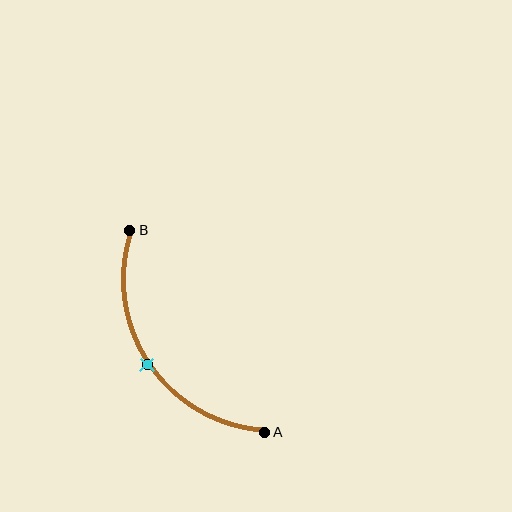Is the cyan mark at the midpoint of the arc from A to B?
Yes. The cyan mark lies on the arc at equal arc-length from both A and B — it is the arc midpoint.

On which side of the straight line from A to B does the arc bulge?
The arc bulges below and to the left of the straight line connecting A and B.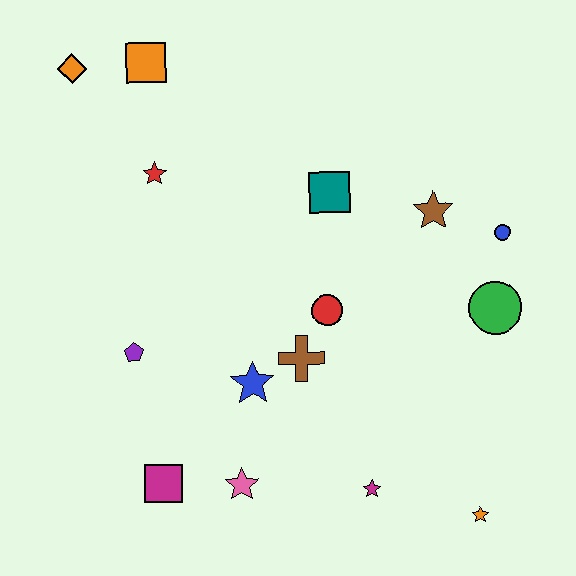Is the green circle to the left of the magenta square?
No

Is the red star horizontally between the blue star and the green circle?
No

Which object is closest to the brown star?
The blue circle is closest to the brown star.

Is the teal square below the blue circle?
No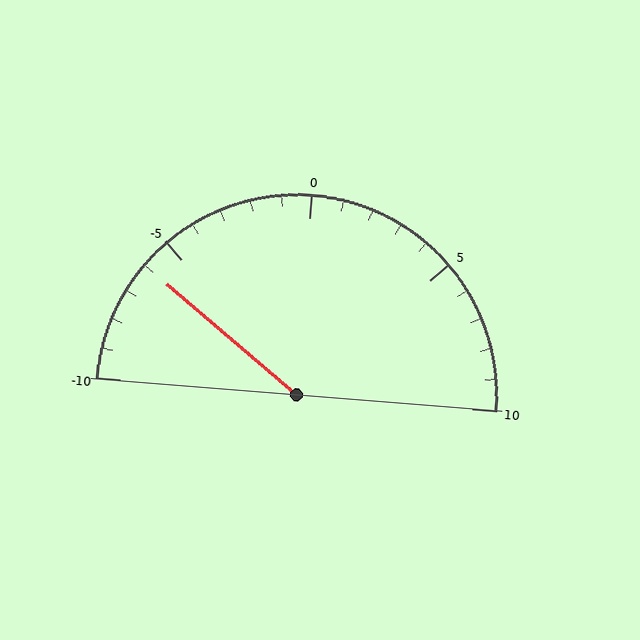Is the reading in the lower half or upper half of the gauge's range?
The reading is in the lower half of the range (-10 to 10).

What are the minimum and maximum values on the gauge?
The gauge ranges from -10 to 10.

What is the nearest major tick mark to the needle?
The nearest major tick mark is -5.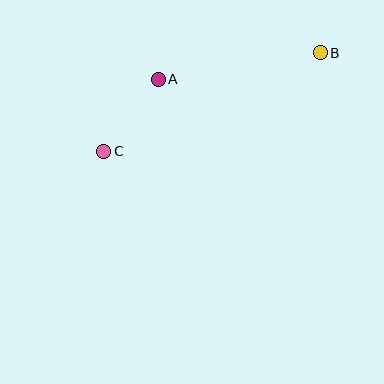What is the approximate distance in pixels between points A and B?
The distance between A and B is approximately 164 pixels.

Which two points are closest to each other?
Points A and C are closest to each other.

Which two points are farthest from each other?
Points B and C are farthest from each other.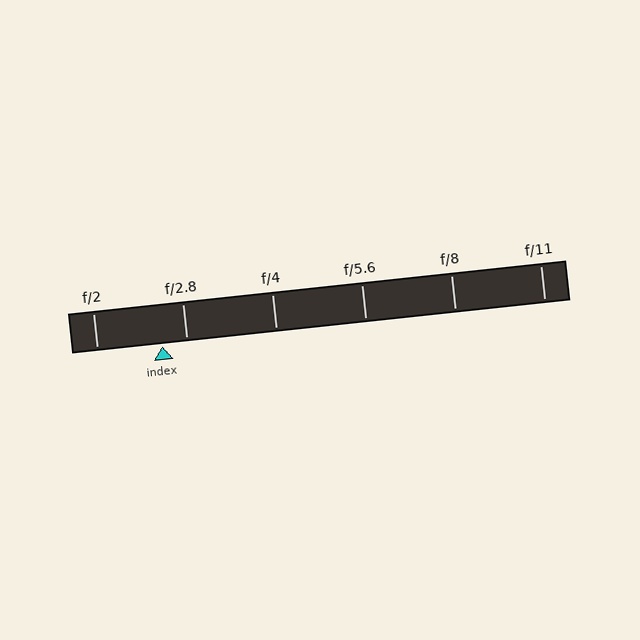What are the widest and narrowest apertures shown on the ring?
The widest aperture shown is f/2 and the narrowest is f/11.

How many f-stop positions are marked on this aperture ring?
There are 6 f-stop positions marked.